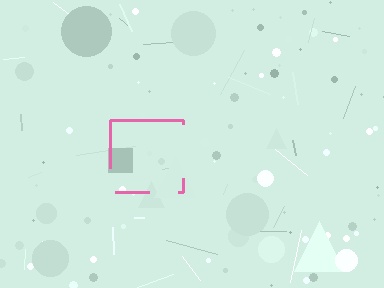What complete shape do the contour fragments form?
The contour fragments form a square.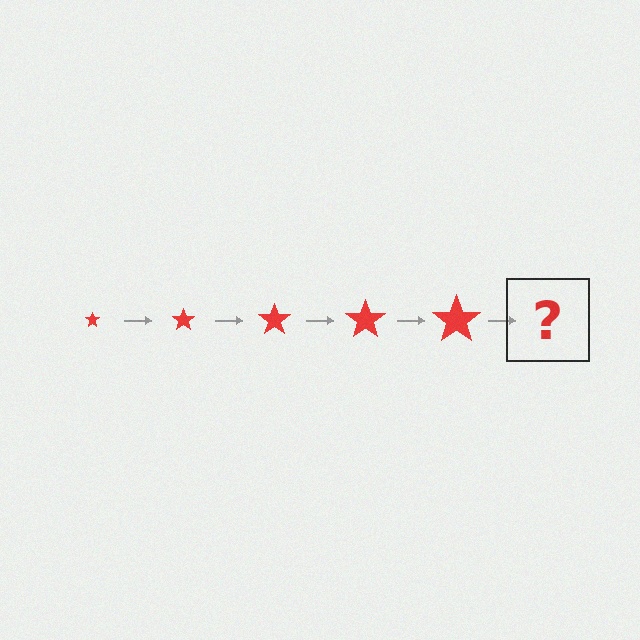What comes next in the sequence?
The next element should be a red star, larger than the previous one.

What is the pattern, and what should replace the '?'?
The pattern is that the star gets progressively larger each step. The '?' should be a red star, larger than the previous one.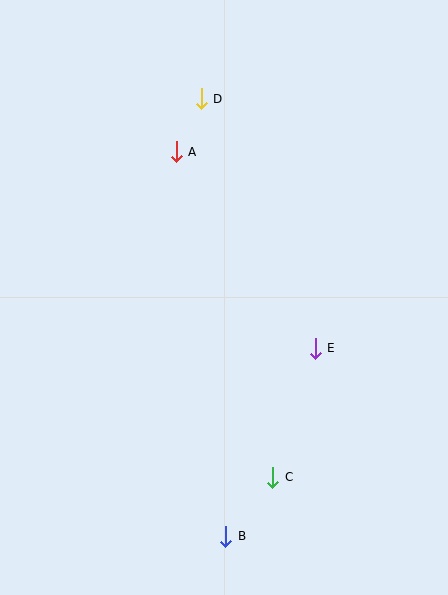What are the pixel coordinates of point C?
Point C is at (273, 477).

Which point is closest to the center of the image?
Point E at (315, 348) is closest to the center.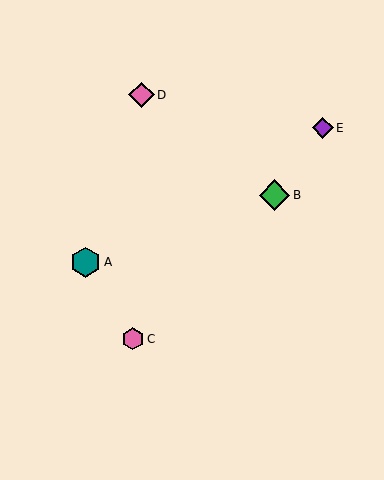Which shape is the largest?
The green diamond (labeled B) is the largest.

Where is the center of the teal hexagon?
The center of the teal hexagon is at (85, 262).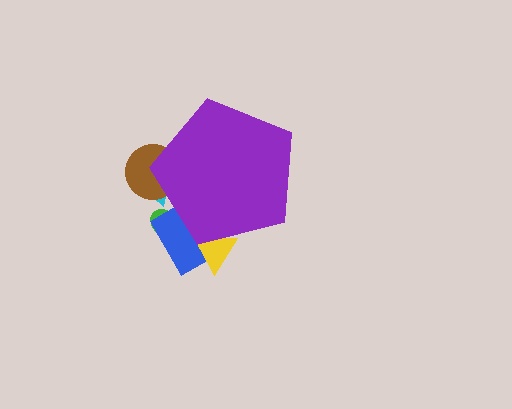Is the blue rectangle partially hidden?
Yes, the blue rectangle is partially hidden behind the purple pentagon.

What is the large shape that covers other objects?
A purple pentagon.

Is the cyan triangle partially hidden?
Yes, the cyan triangle is partially hidden behind the purple pentagon.